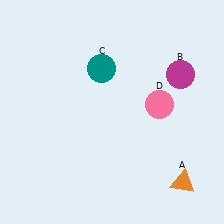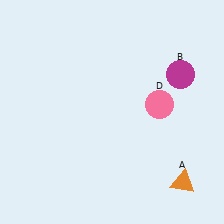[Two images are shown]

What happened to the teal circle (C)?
The teal circle (C) was removed in Image 2. It was in the top-left area of Image 1.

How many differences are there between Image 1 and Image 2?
There is 1 difference between the two images.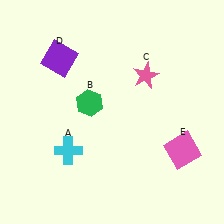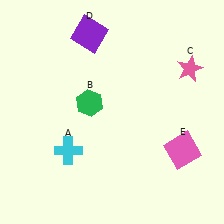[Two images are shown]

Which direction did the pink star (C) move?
The pink star (C) moved right.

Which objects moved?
The objects that moved are: the pink star (C), the purple square (D).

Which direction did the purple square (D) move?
The purple square (D) moved right.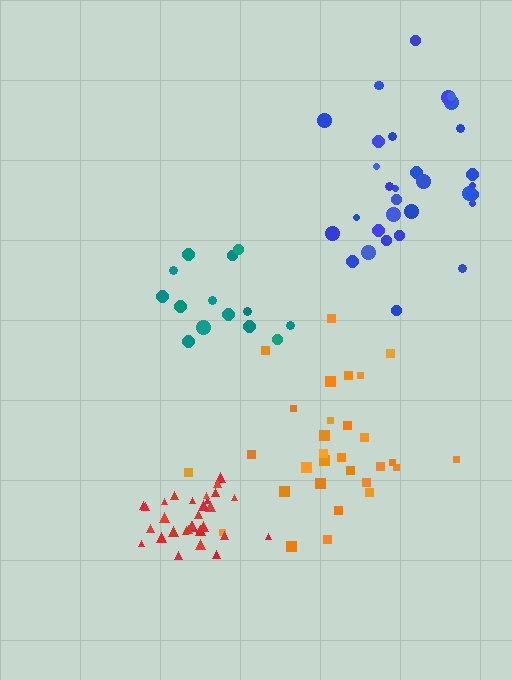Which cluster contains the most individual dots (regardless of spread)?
Blue (32).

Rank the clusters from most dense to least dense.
red, teal, orange, blue.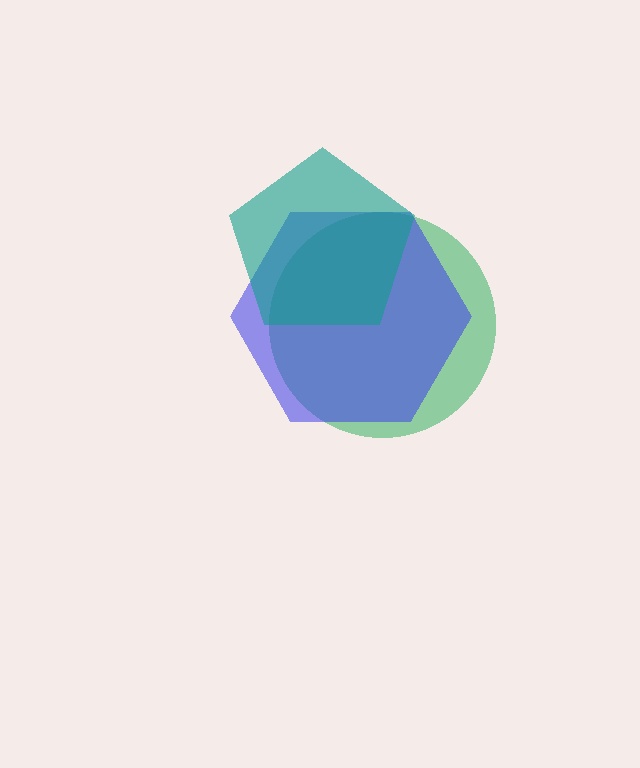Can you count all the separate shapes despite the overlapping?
Yes, there are 3 separate shapes.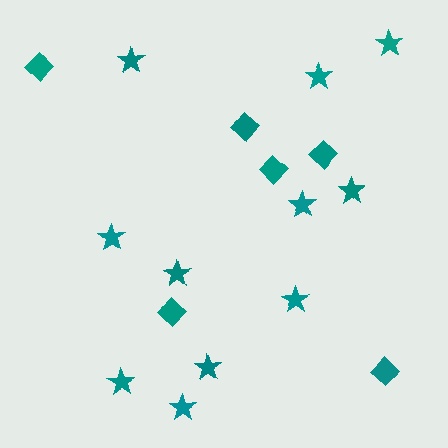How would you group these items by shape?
There are 2 groups: one group of diamonds (6) and one group of stars (11).